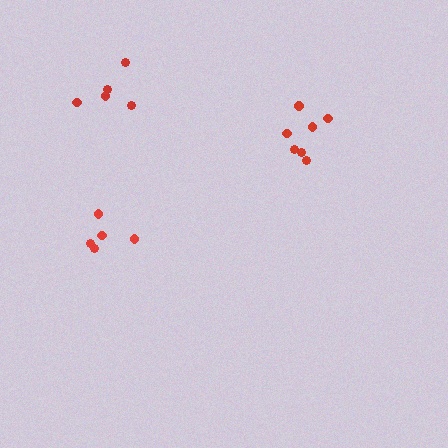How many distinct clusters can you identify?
There are 3 distinct clusters.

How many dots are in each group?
Group 1: 5 dots, Group 2: 7 dots, Group 3: 5 dots (17 total).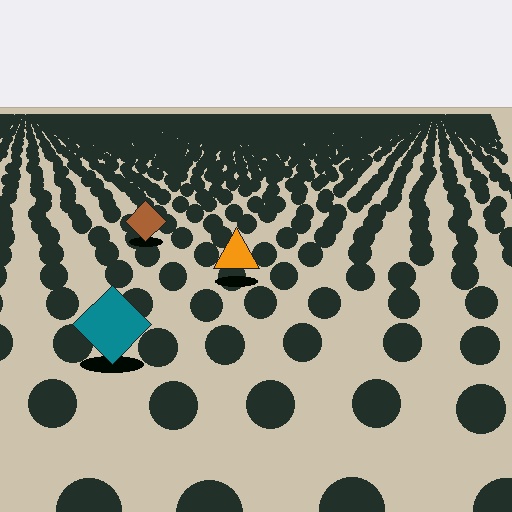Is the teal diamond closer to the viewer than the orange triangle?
Yes. The teal diamond is closer — you can tell from the texture gradient: the ground texture is coarser near it.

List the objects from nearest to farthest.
From nearest to farthest: the teal diamond, the orange triangle, the brown diamond.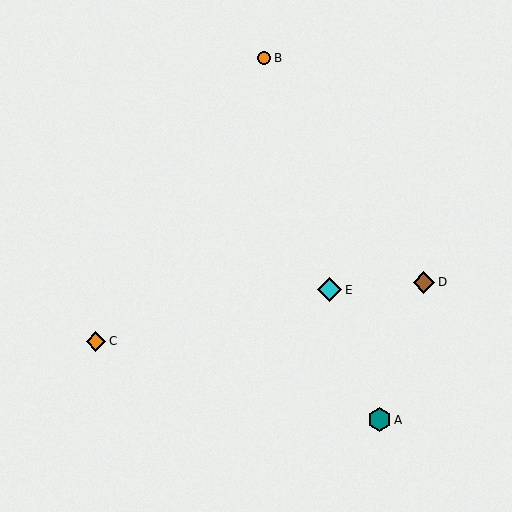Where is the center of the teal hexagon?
The center of the teal hexagon is at (380, 420).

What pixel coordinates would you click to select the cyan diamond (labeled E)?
Click at (330, 290) to select the cyan diamond E.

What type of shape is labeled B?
Shape B is an orange circle.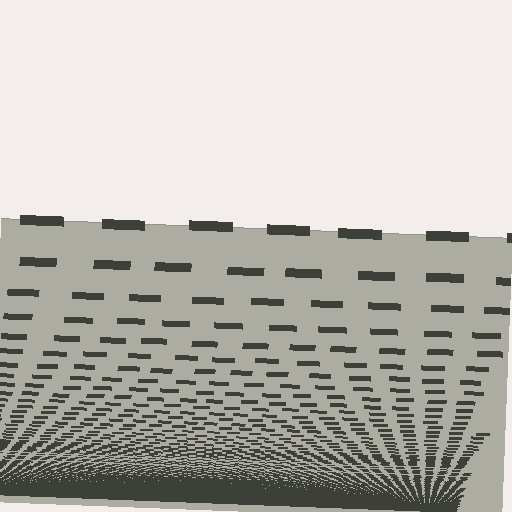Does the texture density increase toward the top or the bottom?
Density increases toward the bottom.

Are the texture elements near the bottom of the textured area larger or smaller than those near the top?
Smaller. The gradient is inverted — elements near the bottom are smaller and denser.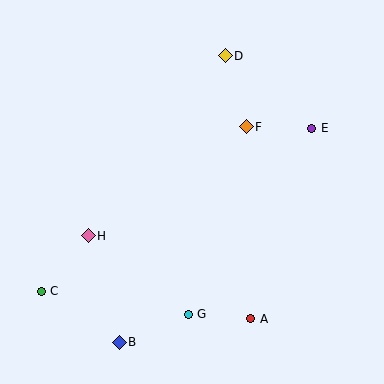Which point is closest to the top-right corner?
Point E is closest to the top-right corner.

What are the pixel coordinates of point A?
Point A is at (251, 319).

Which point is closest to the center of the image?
Point F at (246, 127) is closest to the center.